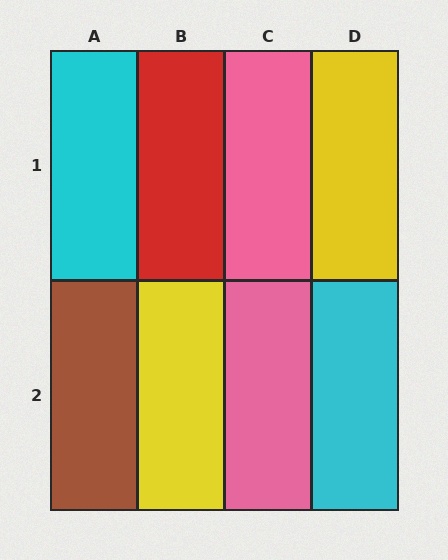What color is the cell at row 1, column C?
Pink.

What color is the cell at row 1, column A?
Cyan.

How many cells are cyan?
2 cells are cyan.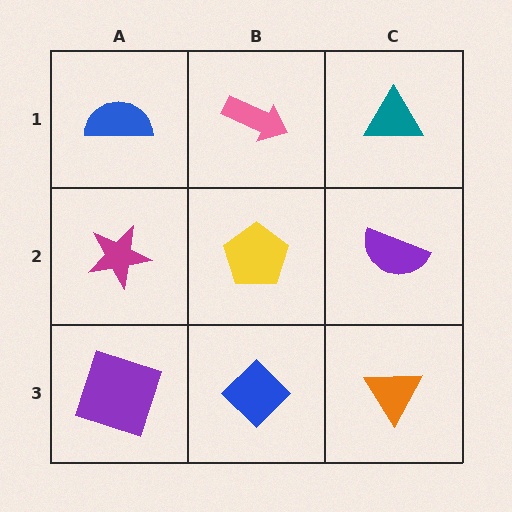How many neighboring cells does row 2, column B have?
4.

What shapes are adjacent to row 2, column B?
A pink arrow (row 1, column B), a blue diamond (row 3, column B), a magenta star (row 2, column A), a purple semicircle (row 2, column C).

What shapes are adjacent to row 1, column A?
A magenta star (row 2, column A), a pink arrow (row 1, column B).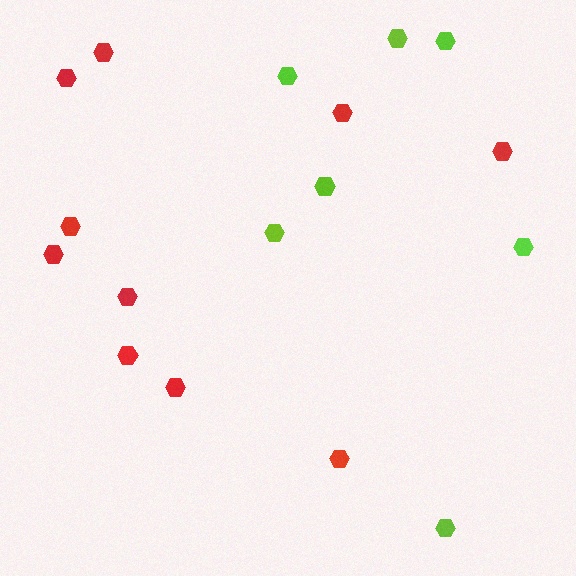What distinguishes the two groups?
There are 2 groups: one group of lime hexagons (7) and one group of red hexagons (10).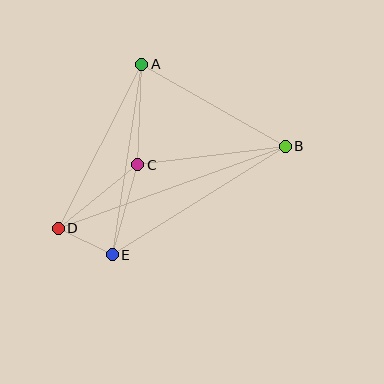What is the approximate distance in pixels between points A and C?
The distance between A and C is approximately 100 pixels.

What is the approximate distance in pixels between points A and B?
The distance between A and B is approximately 165 pixels.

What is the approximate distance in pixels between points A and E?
The distance between A and E is approximately 192 pixels.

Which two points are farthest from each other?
Points B and D are farthest from each other.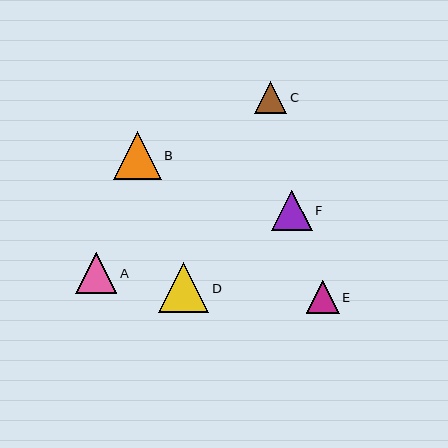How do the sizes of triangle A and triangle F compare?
Triangle A and triangle F are approximately the same size.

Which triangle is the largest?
Triangle D is the largest with a size of approximately 50 pixels.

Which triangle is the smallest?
Triangle C is the smallest with a size of approximately 33 pixels.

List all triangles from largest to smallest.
From largest to smallest: D, B, A, F, E, C.